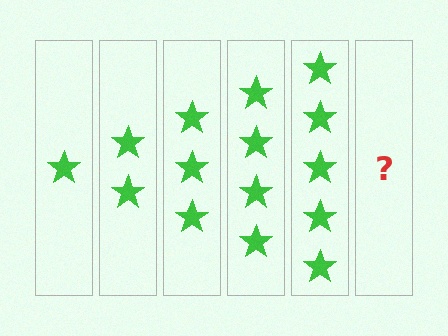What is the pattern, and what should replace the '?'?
The pattern is that each step adds one more star. The '?' should be 6 stars.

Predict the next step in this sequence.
The next step is 6 stars.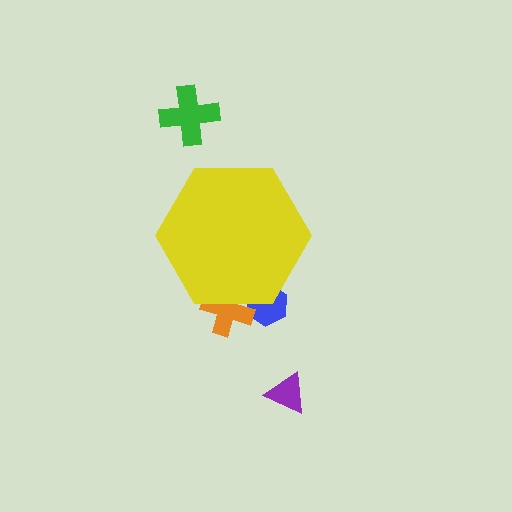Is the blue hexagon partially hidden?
Yes, the blue hexagon is partially hidden behind the yellow hexagon.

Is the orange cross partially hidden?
Yes, the orange cross is partially hidden behind the yellow hexagon.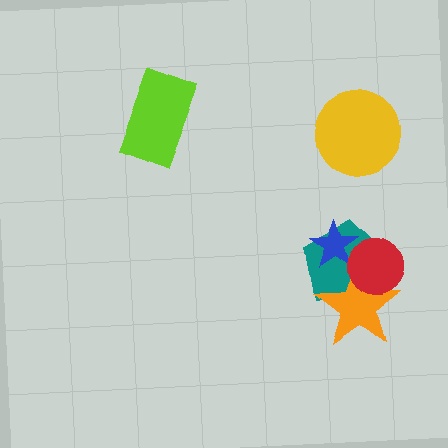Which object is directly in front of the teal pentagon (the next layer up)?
The blue star is directly in front of the teal pentagon.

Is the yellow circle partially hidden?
No, no other shape covers it.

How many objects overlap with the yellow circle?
0 objects overlap with the yellow circle.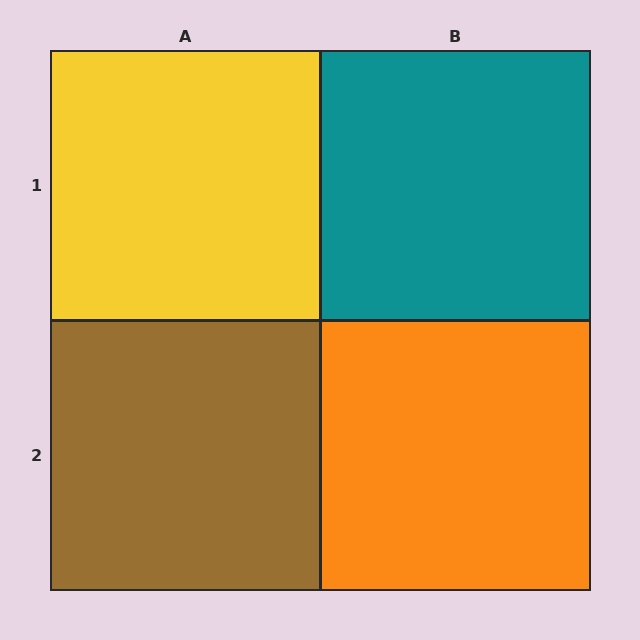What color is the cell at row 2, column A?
Brown.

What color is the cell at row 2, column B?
Orange.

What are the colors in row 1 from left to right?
Yellow, teal.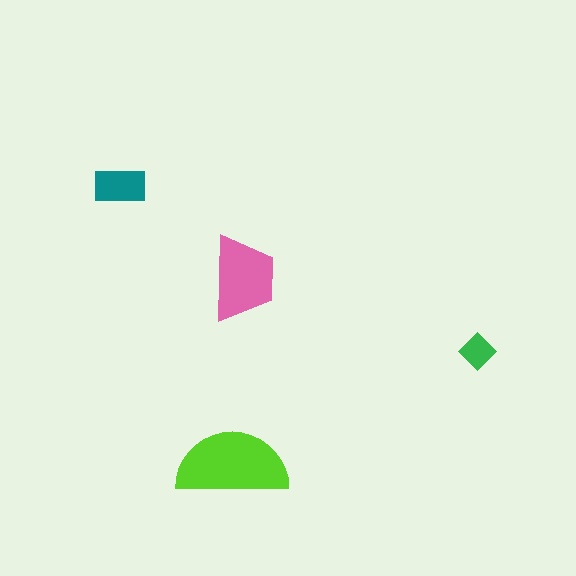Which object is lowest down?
The lime semicircle is bottommost.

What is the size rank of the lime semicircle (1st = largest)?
1st.